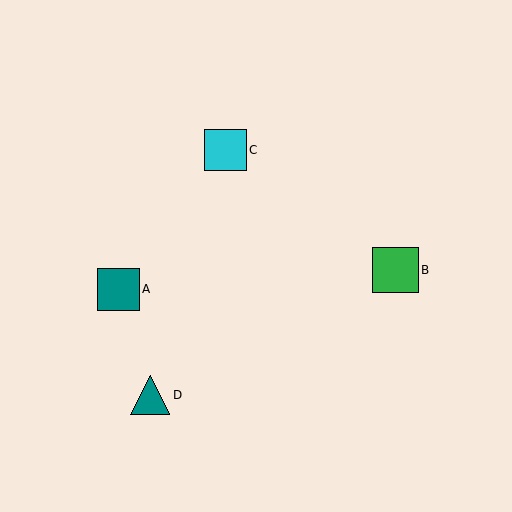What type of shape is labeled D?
Shape D is a teal triangle.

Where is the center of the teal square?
The center of the teal square is at (118, 289).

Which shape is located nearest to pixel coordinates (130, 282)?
The teal square (labeled A) at (118, 289) is nearest to that location.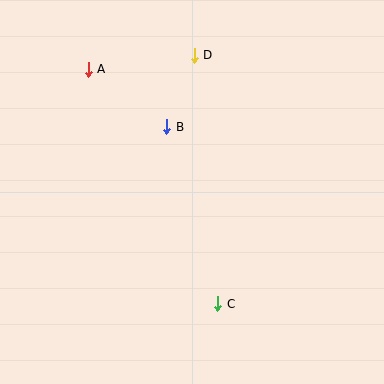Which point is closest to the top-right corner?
Point D is closest to the top-right corner.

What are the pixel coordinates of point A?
Point A is at (88, 69).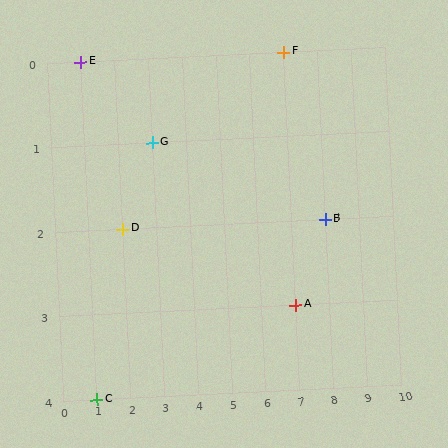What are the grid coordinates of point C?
Point C is at grid coordinates (1, 4).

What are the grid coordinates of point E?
Point E is at grid coordinates (1, 0).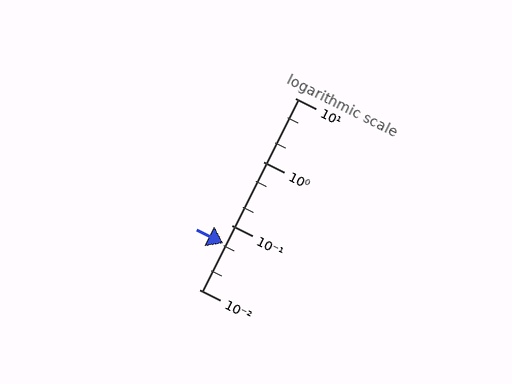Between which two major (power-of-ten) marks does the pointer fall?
The pointer is between 0.01 and 0.1.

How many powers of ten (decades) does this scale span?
The scale spans 3 decades, from 0.01 to 10.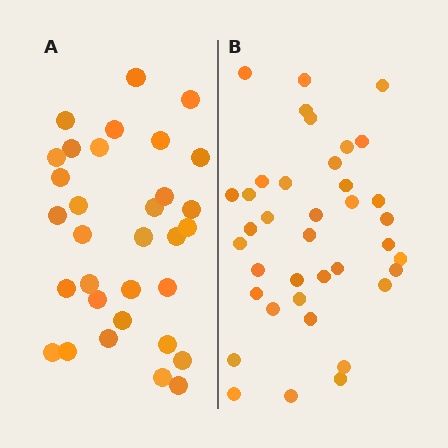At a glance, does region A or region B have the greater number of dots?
Region B (the right region) has more dots.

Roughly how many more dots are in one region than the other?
Region B has about 6 more dots than region A.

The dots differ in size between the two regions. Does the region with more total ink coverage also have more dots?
No. Region A has more total ink coverage because its dots are larger, but region B actually contains more individual dots. Total area can be misleading — the number of items is what matters here.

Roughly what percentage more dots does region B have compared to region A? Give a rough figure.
About 20% more.